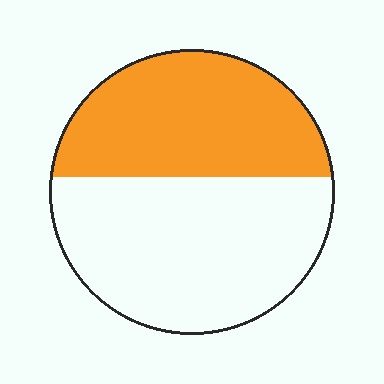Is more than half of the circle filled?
No.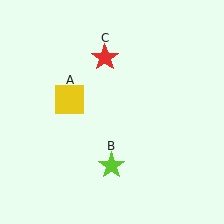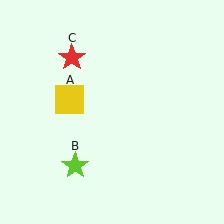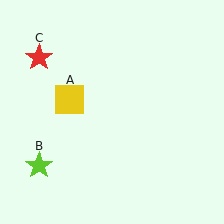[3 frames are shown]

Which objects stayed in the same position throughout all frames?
Yellow square (object A) remained stationary.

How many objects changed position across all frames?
2 objects changed position: lime star (object B), red star (object C).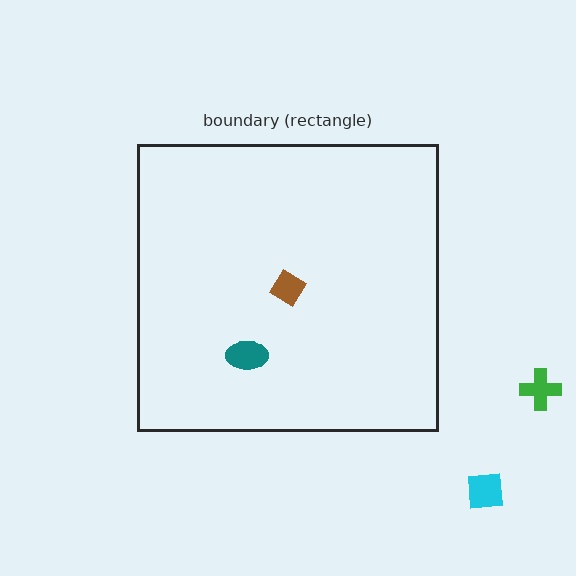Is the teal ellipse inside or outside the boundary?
Inside.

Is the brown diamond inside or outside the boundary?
Inside.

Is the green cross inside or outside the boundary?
Outside.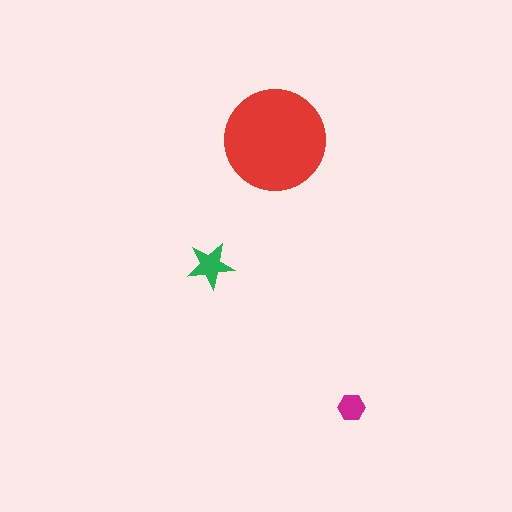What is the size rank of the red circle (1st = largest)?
1st.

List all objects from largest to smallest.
The red circle, the green star, the magenta hexagon.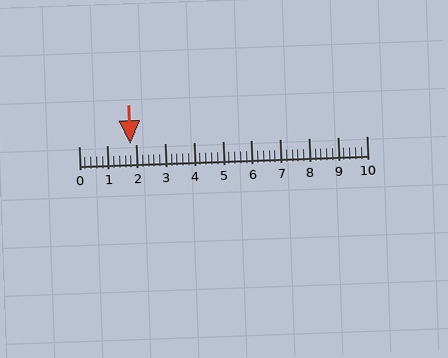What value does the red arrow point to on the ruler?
The red arrow points to approximately 1.8.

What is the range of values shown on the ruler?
The ruler shows values from 0 to 10.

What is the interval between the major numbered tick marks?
The major tick marks are spaced 1 units apart.